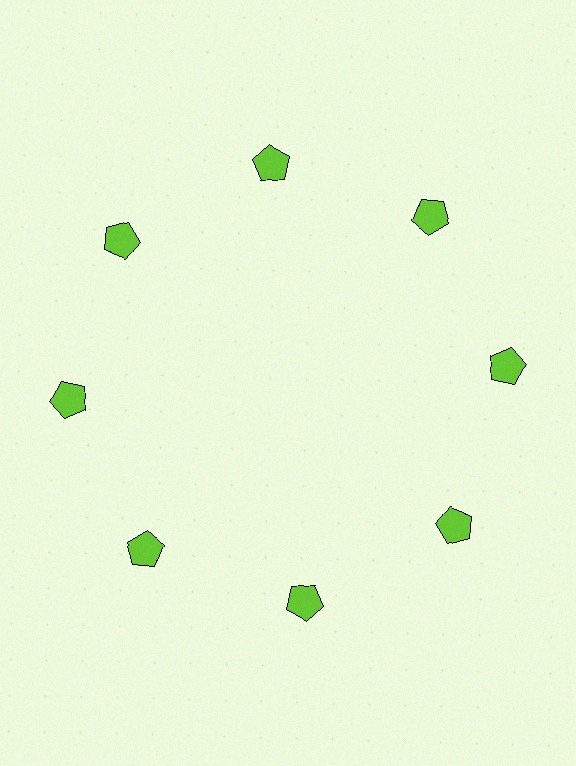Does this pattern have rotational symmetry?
Yes, this pattern has 8-fold rotational symmetry. It looks the same after rotating 45 degrees around the center.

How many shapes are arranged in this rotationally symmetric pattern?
There are 8 shapes, arranged in 8 groups of 1.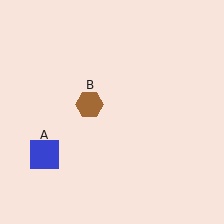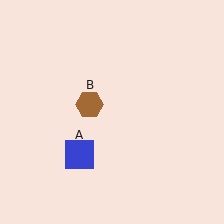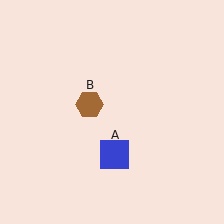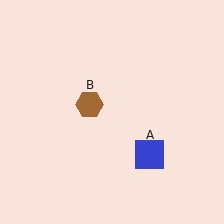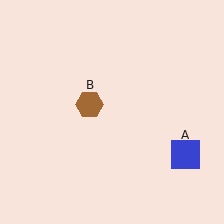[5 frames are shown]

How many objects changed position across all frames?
1 object changed position: blue square (object A).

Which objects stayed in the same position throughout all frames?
Brown hexagon (object B) remained stationary.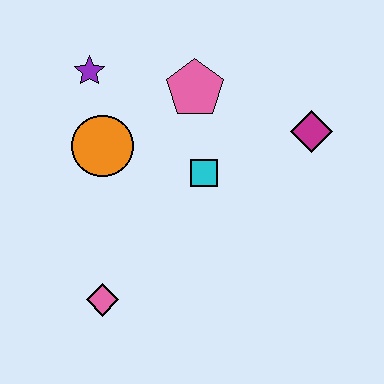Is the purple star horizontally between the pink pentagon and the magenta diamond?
No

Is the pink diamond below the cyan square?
Yes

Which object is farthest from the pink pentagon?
The pink diamond is farthest from the pink pentagon.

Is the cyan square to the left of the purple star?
No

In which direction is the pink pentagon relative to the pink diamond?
The pink pentagon is above the pink diamond.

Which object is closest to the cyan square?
The pink pentagon is closest to the cyan square.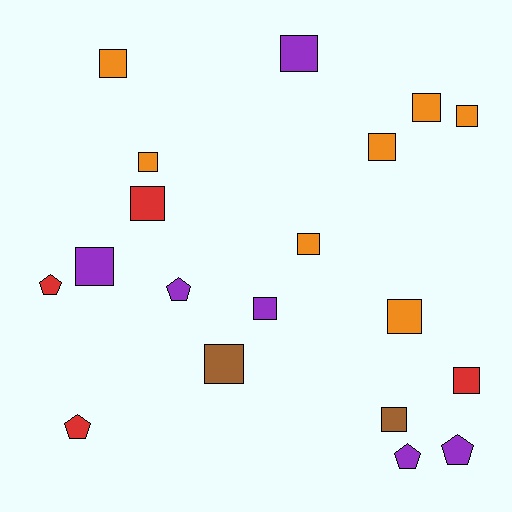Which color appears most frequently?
Orange, with 7 objects.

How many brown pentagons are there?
There are no brown pentagons.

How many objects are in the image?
There are 19 objects.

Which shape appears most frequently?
Square, with 14 objects.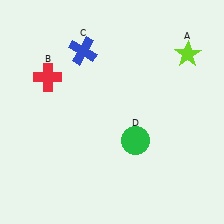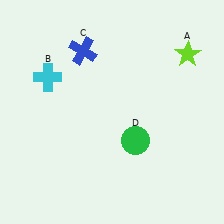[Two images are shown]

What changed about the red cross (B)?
In Image 1, B is red. In Image 2, it changed to cyan.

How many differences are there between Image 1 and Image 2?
There is 1 difference between the two images.